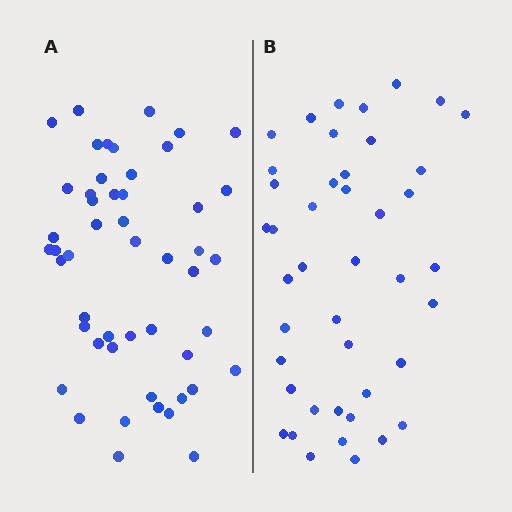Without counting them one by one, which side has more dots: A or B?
Region A (the left region) has more dots.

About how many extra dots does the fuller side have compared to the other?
Region A has roughly 8 or so more dots than region B.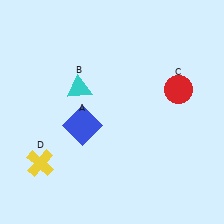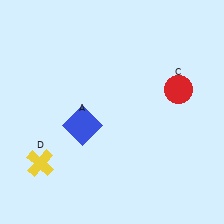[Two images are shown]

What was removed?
The cyan triangle (B) was removed in Image 2.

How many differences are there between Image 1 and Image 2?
There is 1 difference between the two images.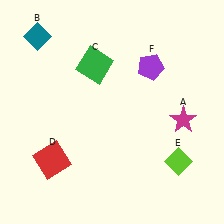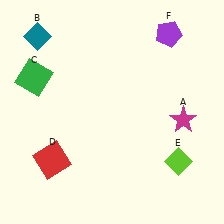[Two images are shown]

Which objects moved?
The objects that moved are: the green square (C), the purple pentagon (F).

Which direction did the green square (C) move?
The green square (C) moved left.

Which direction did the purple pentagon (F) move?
The purple pentagon (F) moved up.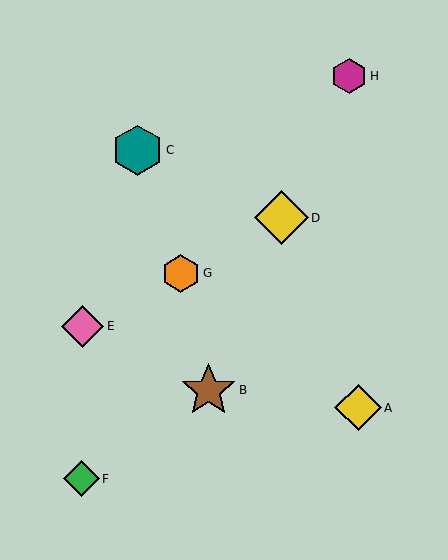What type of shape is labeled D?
Shape D is a yellow diamond.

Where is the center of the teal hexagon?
The center of the teal hexagon is at (138, 150).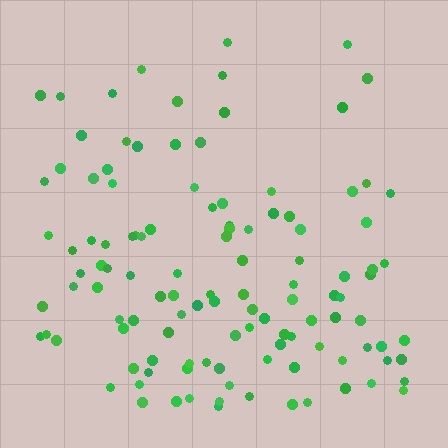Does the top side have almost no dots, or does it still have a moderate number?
Still a moderate number, just noticeably fewer than the bottom.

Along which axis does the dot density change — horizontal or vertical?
Vertical.